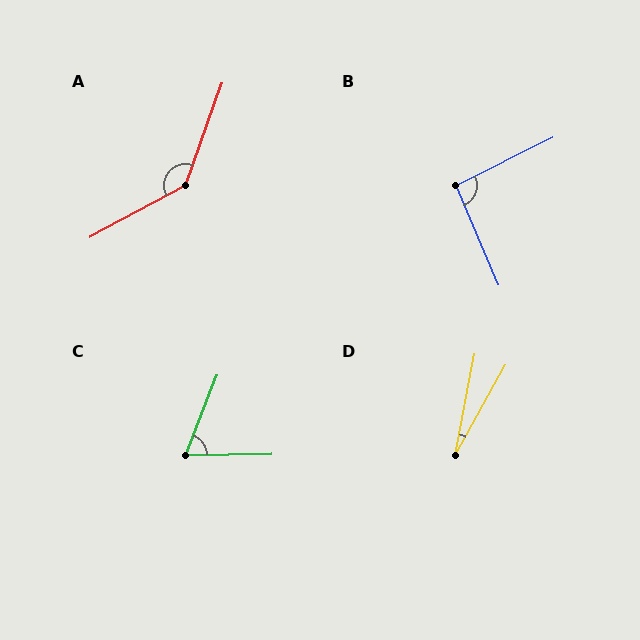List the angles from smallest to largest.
D (18°), C (67°), B (93°), A (138°).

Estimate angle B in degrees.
Approximately 93 degrees.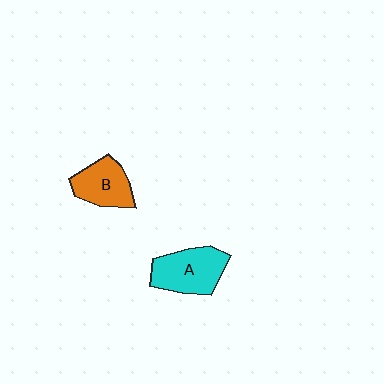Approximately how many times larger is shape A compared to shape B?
Approximately 1.2 times.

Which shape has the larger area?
Shape A (cyan).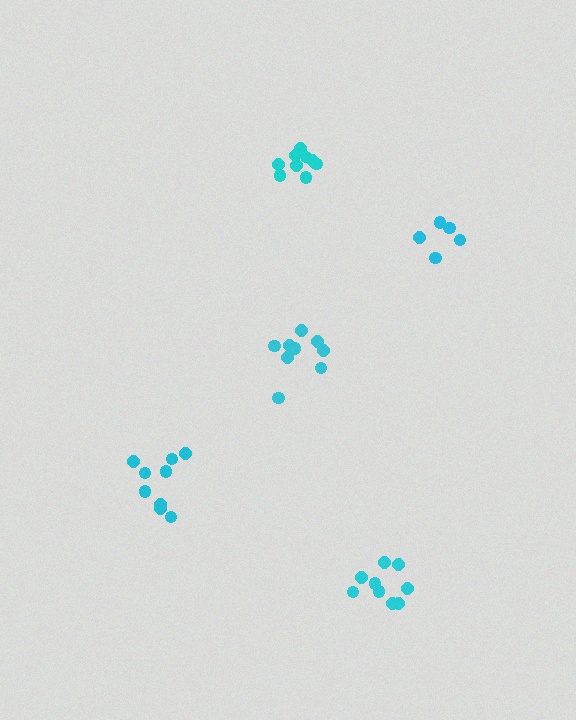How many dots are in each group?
Group 1: 9 dots, Group 2: 9 dots, Group 3: 9 dots, Group 4: 9 dots, Group 5: 5 dots (41 total).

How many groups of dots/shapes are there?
There are 5 groups.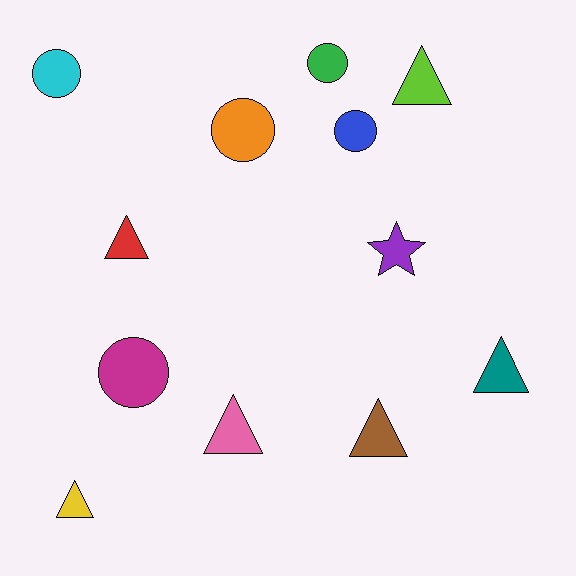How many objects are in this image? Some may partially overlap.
There are 12 objects.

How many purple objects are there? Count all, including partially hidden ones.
There is 1 purple object.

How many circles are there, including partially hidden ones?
There are 5 circles.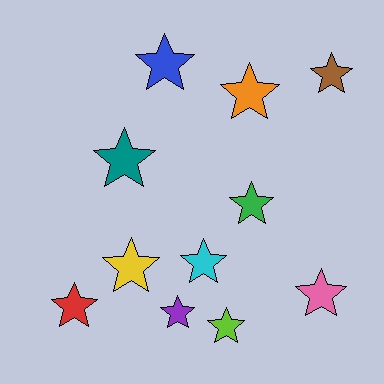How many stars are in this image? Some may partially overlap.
There are 11 stars.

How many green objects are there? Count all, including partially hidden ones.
There is 1 green object.